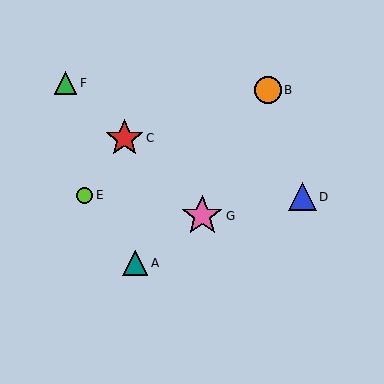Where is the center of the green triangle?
The center of the green triangle is at (66, 83).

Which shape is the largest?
The pink star (labeled G) is the largest.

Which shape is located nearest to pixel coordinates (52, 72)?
The green triangle (labeled F) at (66, 83) is nearest to that location.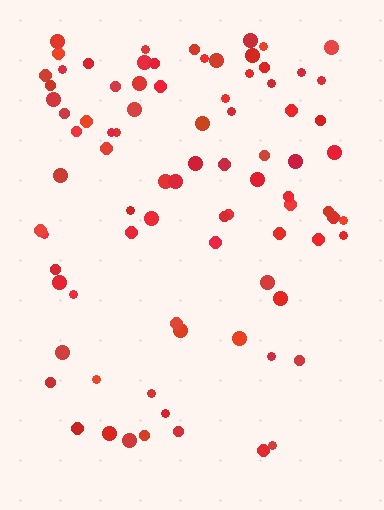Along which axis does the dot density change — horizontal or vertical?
Vertical.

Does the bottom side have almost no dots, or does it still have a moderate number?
Still a moderate number, just noticeably fewer than the top.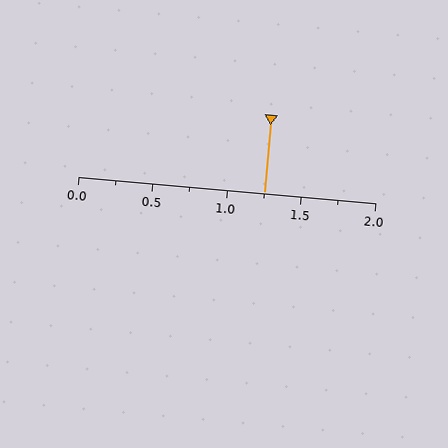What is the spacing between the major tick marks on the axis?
The major ticks are spaced 0.5 apart.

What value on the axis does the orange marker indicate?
The marker indicates approximately 1.25.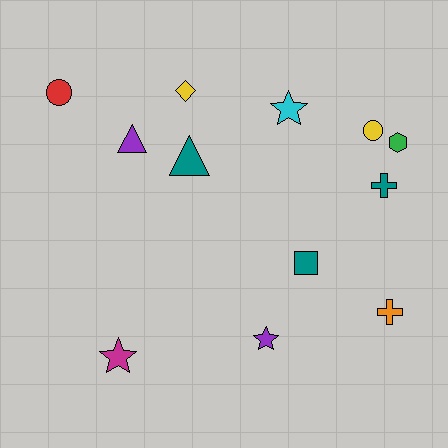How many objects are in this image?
There are 12 objects.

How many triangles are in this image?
There are 2 triangles.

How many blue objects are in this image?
There are no blue objects.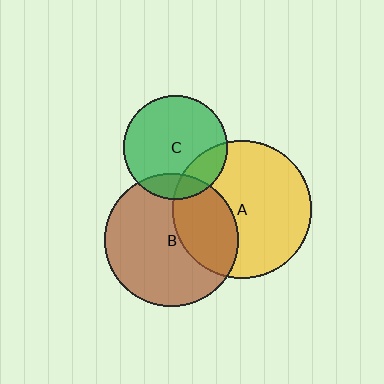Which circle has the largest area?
Circle A (yellow).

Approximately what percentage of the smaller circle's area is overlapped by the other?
Approximately 35%.